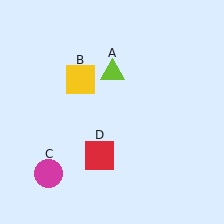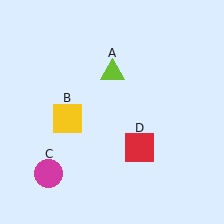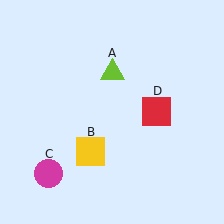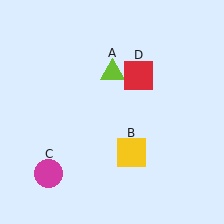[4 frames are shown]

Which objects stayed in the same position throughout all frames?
Lime triangle (object A) and magenta circle (object C) remained stationary.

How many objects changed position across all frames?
2 objects changed position: yellow square (object B), red square (object D).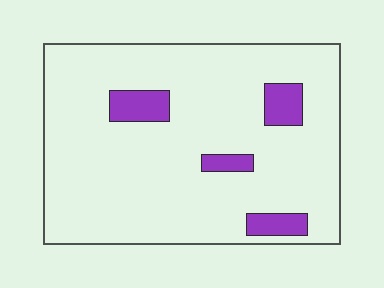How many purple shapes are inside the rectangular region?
4.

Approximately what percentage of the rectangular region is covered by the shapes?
Approximately 10%.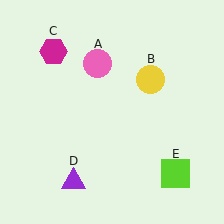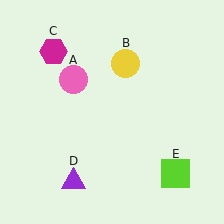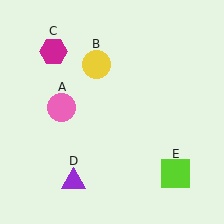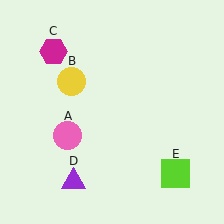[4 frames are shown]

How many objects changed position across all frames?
2 objects changed position: pink circle (object A), yellow circle (object B).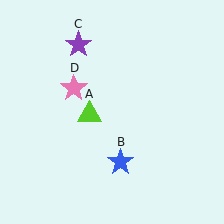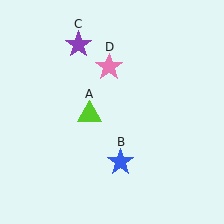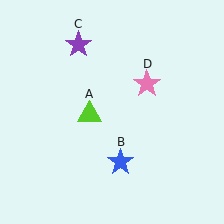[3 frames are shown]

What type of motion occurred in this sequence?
The pink star (object D) rotated clockwise around the center of the scene.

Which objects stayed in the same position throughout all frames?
Lime triangle (object A) and blue star (object B) and purple star (object C) remained stationary.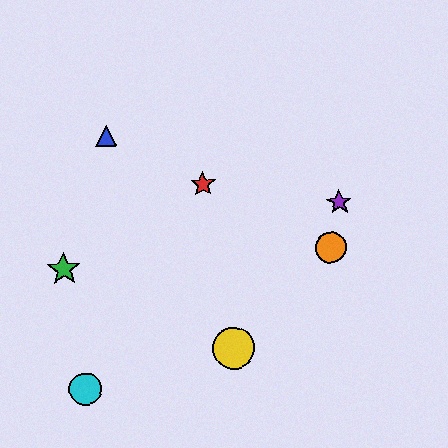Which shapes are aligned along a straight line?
The red star, the blue triangle, the orange circle are aligned along a straight line.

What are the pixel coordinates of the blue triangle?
The blue triangle is at (106, 136).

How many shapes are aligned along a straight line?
3 shapes (the red star, the blue triangle, the orange circle) are aligned along a straight line.